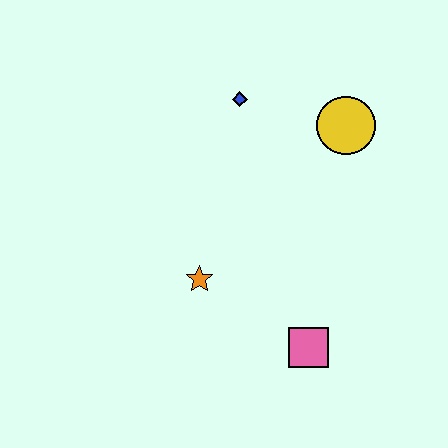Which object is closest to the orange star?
The pink square is closest to the orange star.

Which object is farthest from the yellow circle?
The pink square is farthest from the yellow circle.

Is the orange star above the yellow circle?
No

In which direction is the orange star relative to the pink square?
The orange star is to the left of the pink square.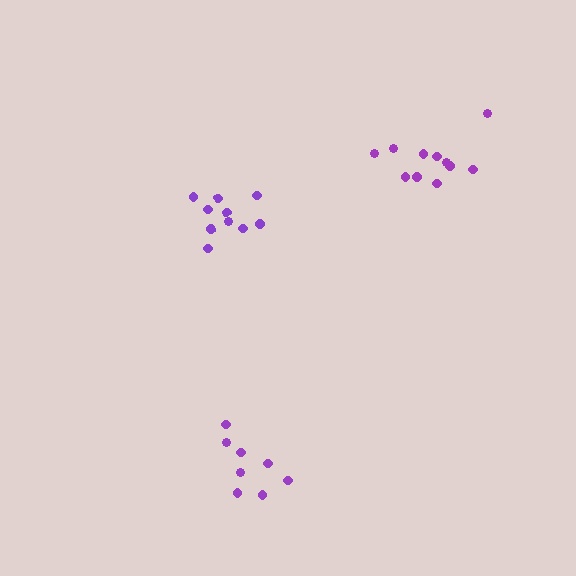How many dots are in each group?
Group 1: 10 dots, Group 2: 8 dots, Group 3: 11 dots (29 total).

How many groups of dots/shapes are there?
There are 3 groups.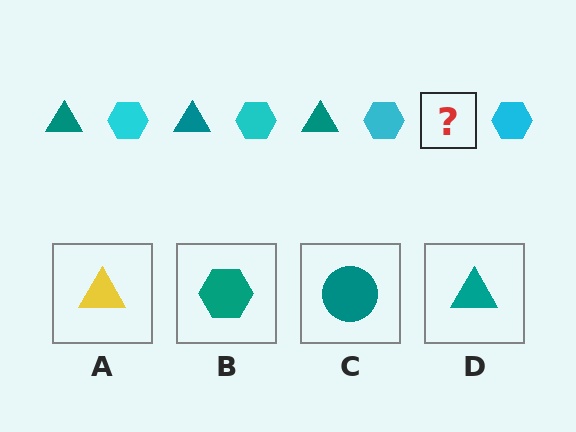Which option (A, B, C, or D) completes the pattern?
D.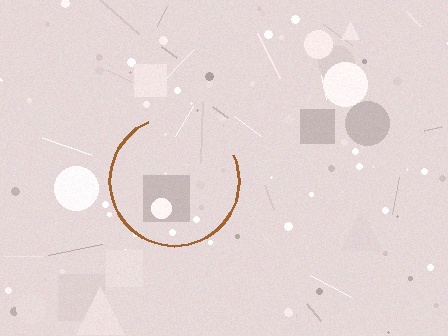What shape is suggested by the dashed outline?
The dashed outline suggests a circle.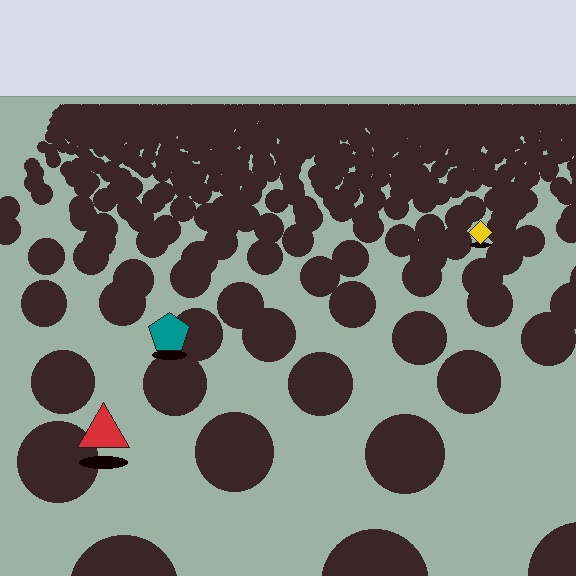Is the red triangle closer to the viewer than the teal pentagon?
Yes. The red triangle is closer — you can tell from the texture gradient: the ground texture is coarser near it.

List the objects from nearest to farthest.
From nearest to farthest: the red triangle, the teal pentagon, the yellow diamond.